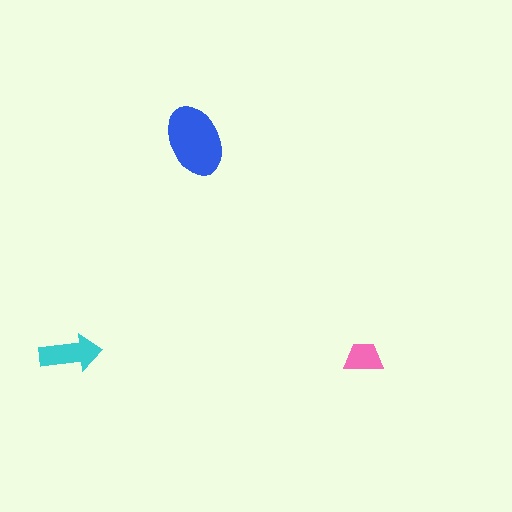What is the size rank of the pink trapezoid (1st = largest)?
3rd.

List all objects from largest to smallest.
The blue ellipse, the cyan arrow, the pink trapezoid.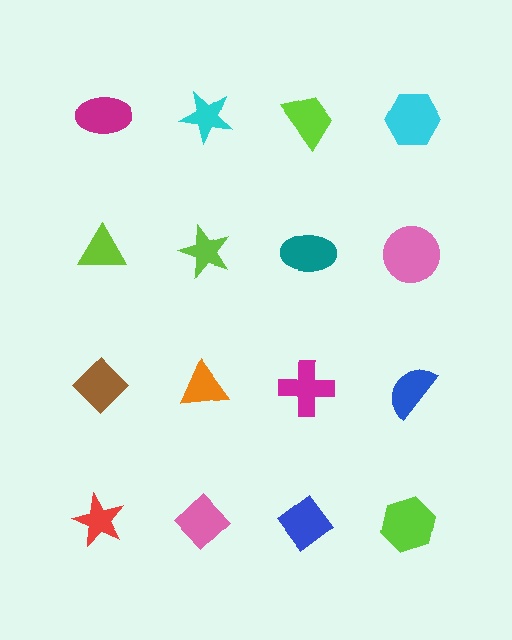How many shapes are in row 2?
4 shapes.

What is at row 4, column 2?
A pink diamond.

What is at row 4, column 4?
A lime hexagon.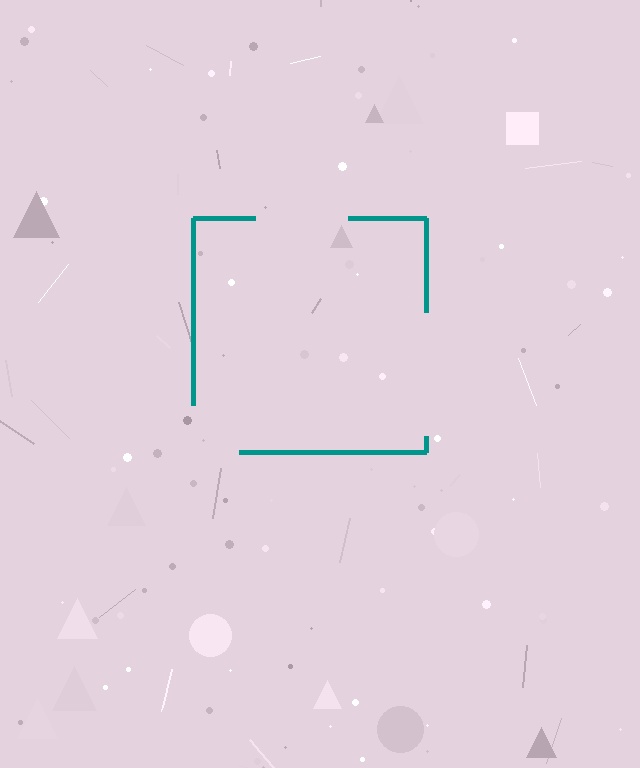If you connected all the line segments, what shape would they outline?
They would outline a square.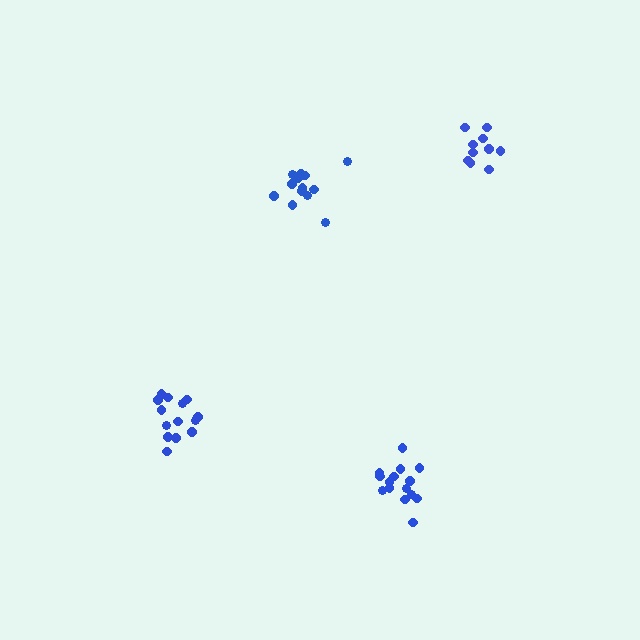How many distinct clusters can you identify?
There are 4 distinct clusters.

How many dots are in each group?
Group 1: 15 dots, Group 2: 14 dots, Group 3: 13 dots, Group 4: 10 dots (52 total).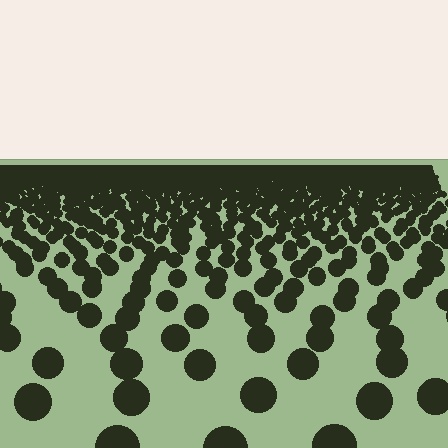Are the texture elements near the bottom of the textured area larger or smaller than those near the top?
Larger. Near the bottom, elements are closer to the viewer and appear at a bigger on-screen size.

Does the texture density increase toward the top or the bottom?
Density increases toward the top.